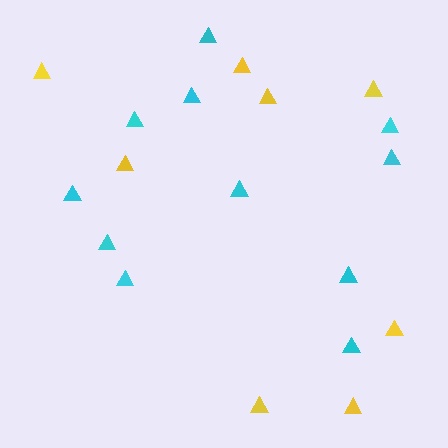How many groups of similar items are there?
There are 2 groups: one group of yellow triangles (8) and one group of cyan triangles (11).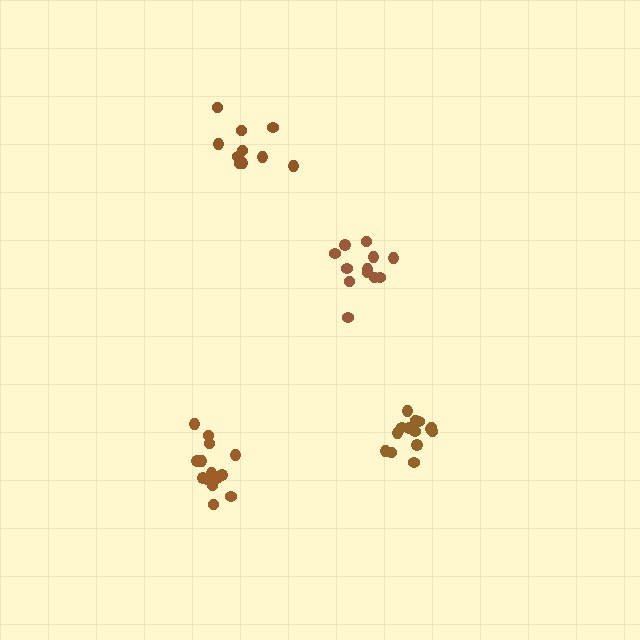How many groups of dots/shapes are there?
There are 4 groups.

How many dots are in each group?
Group 1: 10 dots, Group 2: 14 dots, Group 3: 15 dots, Group 4: 12 dots (51 total).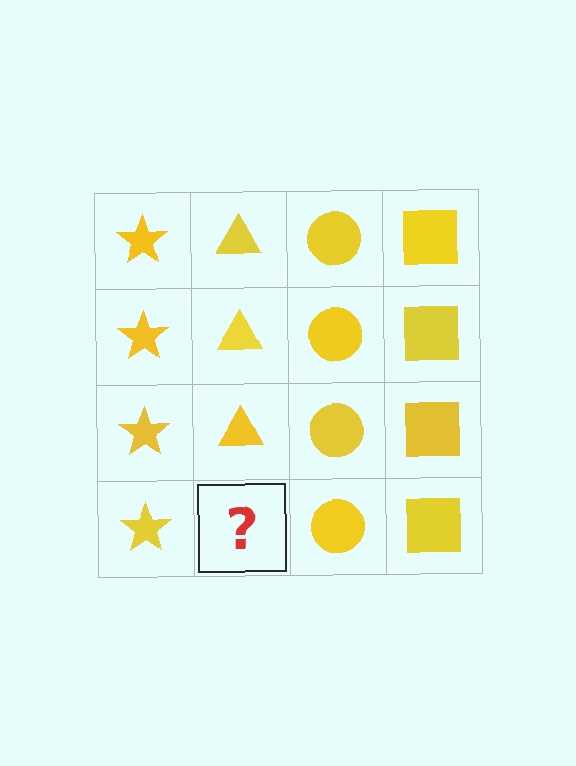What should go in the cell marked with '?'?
The missing cell should contain a yellow triangle.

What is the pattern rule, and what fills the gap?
The rule is that each column has a consistent shape. The gap should be filled with a yellow triangle.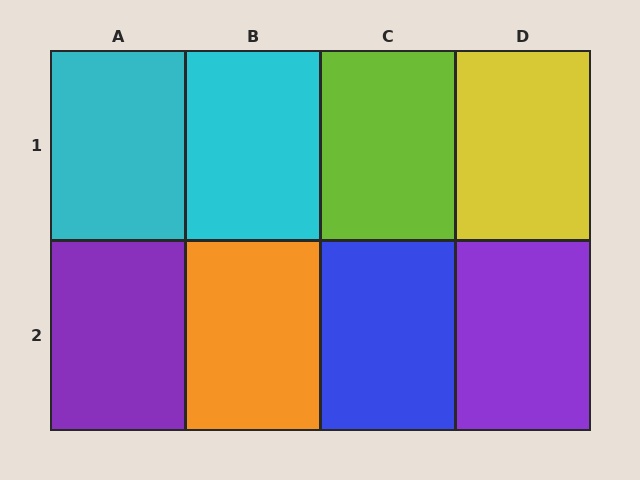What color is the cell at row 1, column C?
Lime.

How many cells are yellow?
1 cell is yellow.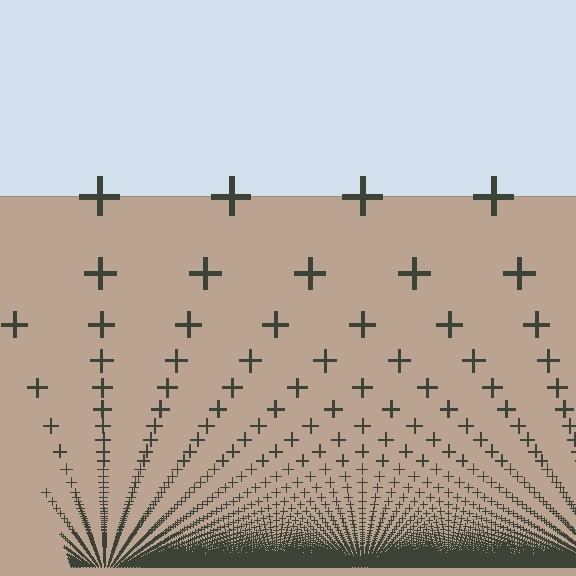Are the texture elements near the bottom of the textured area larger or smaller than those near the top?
Smaller. The gradient is inverted — elements near the bottom are smaller and denser.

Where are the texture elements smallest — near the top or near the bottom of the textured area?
Near the bottom.